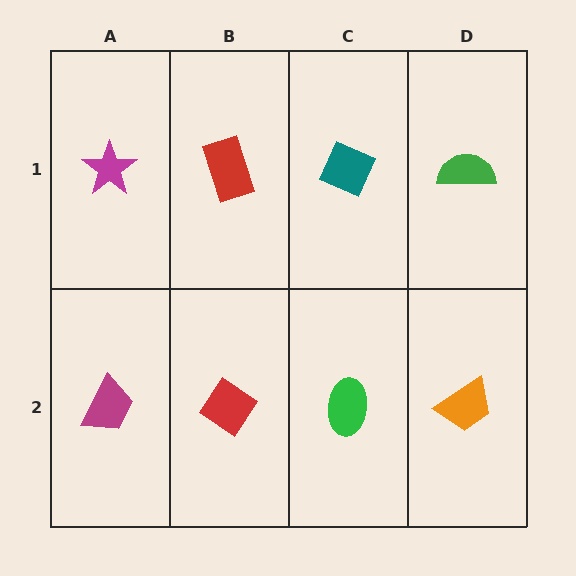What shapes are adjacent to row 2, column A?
A magenta star (row 1, column A), a red diamond (row 2, column B).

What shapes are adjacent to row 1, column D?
An orange trapezoid (row 2, column D), a teal diamond (row 1, column C).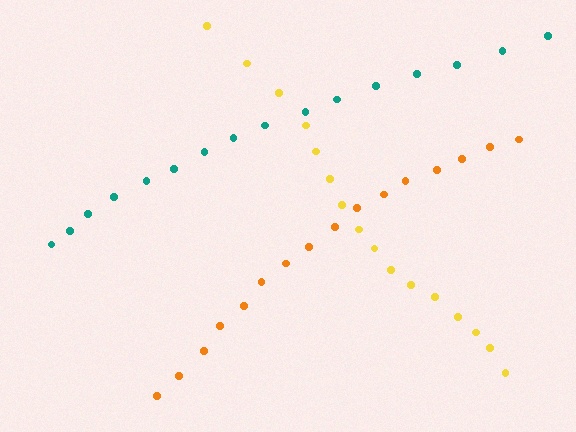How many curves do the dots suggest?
There are 3 distinct paths.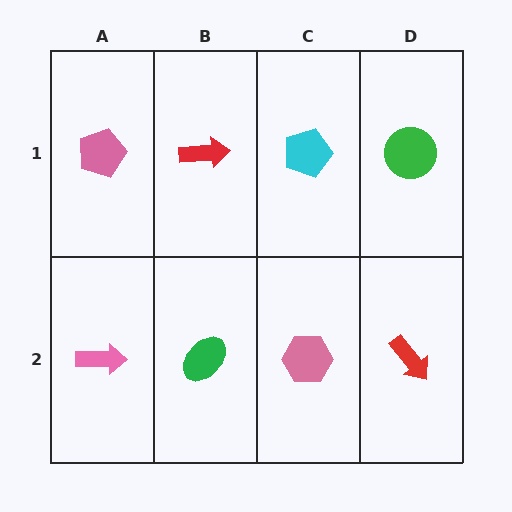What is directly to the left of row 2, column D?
A pink hexagon.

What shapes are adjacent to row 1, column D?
A red arrow (row 2, column D), a cyan pentagon (row 1, column C).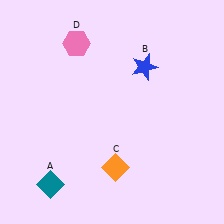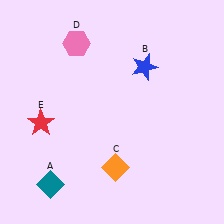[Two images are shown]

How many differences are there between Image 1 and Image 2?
There is 1 difference between the two images.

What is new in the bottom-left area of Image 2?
A red star (E) was added in the bottom-left area of Image 2.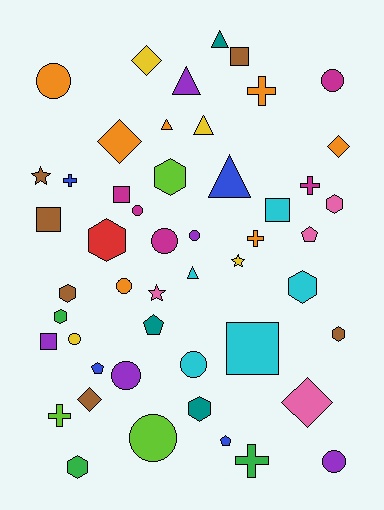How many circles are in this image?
There are 11 circles.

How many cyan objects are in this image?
There are 5 cyan objects.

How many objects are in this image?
There are 50 objects.